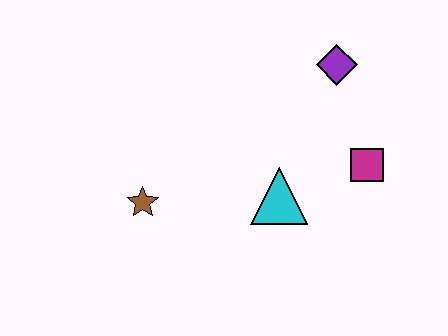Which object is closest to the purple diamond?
The magenta square is closest to the purple diamond.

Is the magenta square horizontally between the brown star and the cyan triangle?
No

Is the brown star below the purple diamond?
Yes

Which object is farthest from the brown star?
The purple diamond is farthest from the brown star.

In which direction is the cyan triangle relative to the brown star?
The cyan triangle is to the right of the brown star.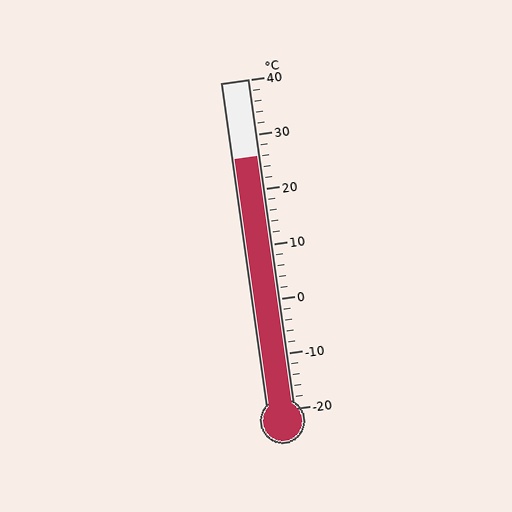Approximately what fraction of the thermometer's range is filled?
The thermometer is filled to approximately 75% of its range.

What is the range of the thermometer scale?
The thermometer scale ranges from -20°C to 40°C.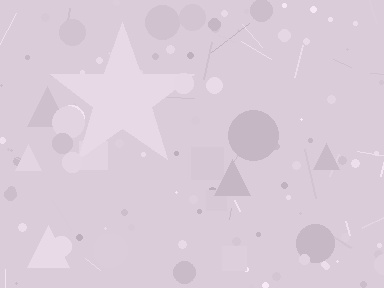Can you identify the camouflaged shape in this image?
The camouflaged shape is a star.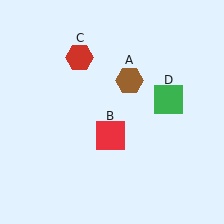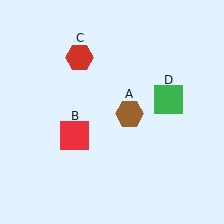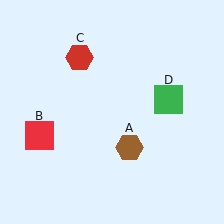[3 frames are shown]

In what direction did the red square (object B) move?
The red square (object B) moved left.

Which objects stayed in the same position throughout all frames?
Red hexagon (object C) and green square (object D) remained stationary.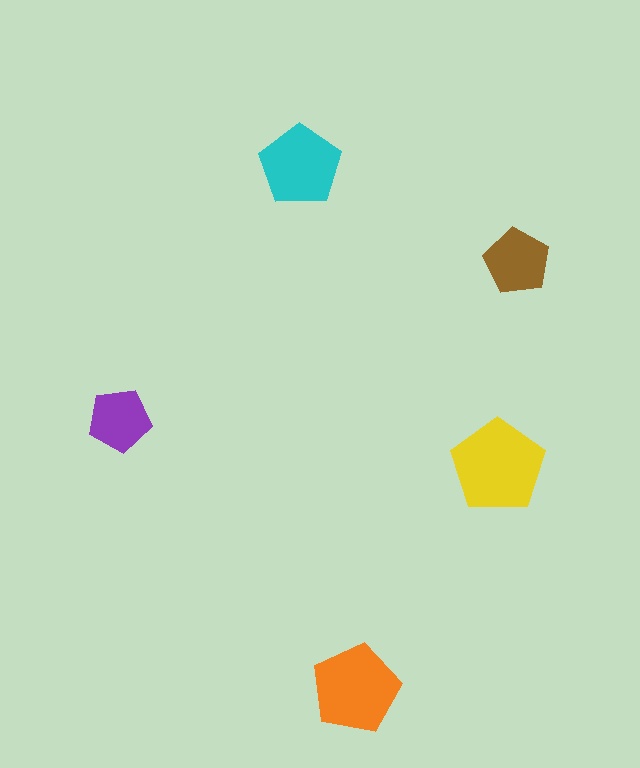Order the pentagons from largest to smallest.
the yellow one, the orange one, the cyan one, the brown one, the purple one.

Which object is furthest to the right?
The brown pentagon is rightmost.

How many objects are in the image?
There are 5 objects in the image.